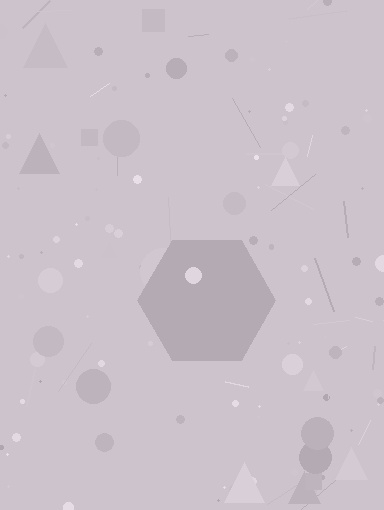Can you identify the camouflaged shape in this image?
The camouflaged shape is a hexagon.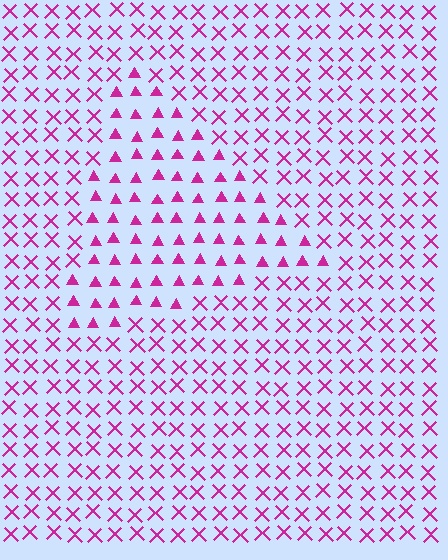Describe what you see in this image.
The image is filled with small magenta elements arranged in a uniform grid. A triangle-shaped region contains triangles, while the surrounding area contains X marks. The boundary is defined purely by the change in element shape.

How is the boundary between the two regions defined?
The boundary is defined by a change in element shape: triangles inside vs. X marks outside. All elements share the same color and spacing.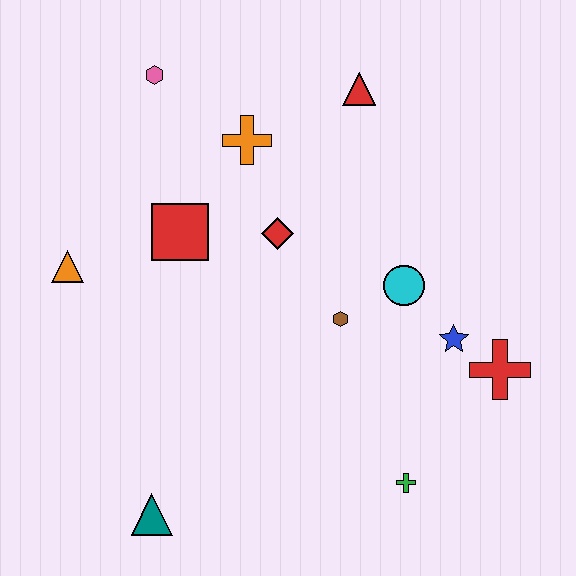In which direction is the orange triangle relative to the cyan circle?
The orange triangle is to the left of the cyan circle.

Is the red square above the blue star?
Yes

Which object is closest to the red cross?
The blue star is closest to the red cross.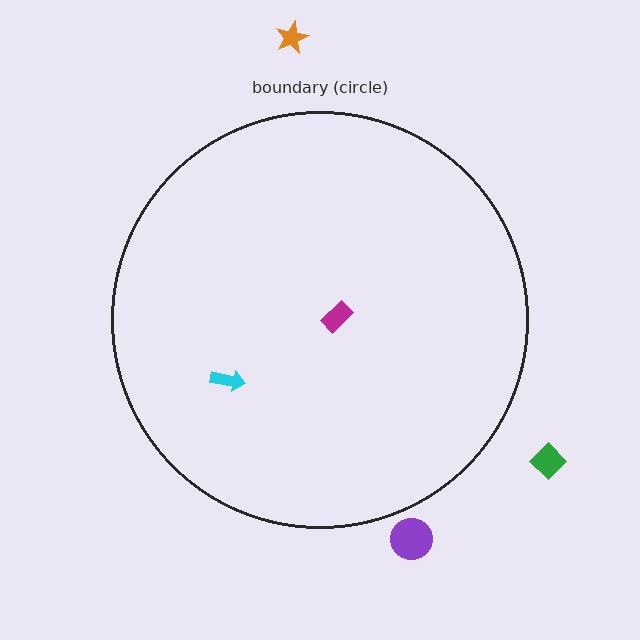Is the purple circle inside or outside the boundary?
Outside.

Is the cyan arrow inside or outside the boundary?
Inside.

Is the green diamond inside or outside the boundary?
Outside.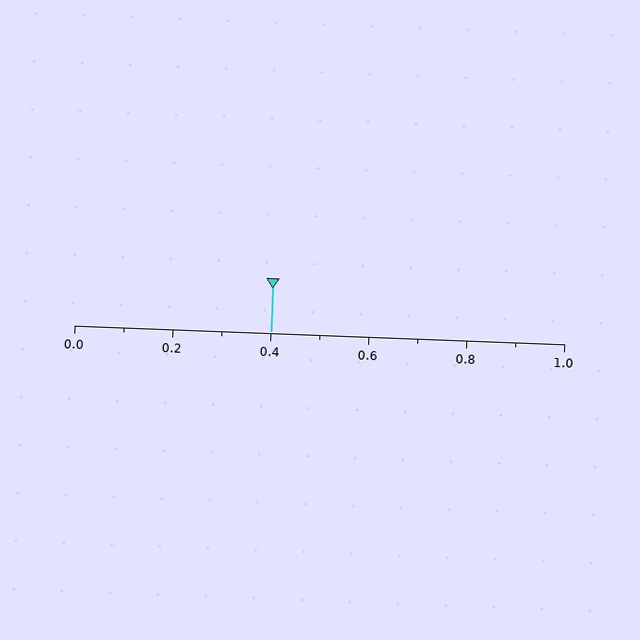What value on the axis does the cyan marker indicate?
The marker indicates approximately 0.4.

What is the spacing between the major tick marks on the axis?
The major ticks are spaced 0.2 apart.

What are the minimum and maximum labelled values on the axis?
The axis runs from 0.0 to 1.0.